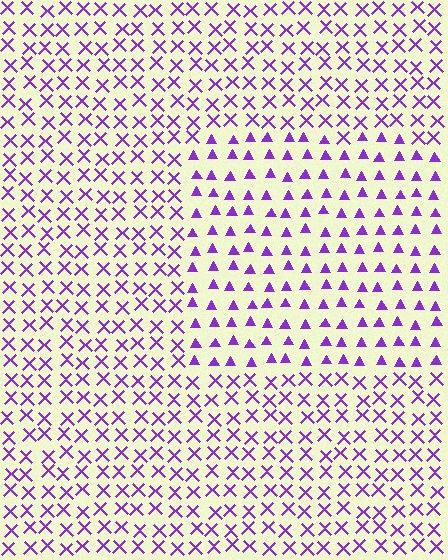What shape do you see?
I see a rectangle.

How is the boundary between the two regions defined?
The boundary is defined by a change in element shape: triangles inside vs. X marks outside. All elements share the same color and spacing.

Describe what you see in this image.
The image is filled with small purple elements arranged in a uniform grid. A rectangle-shaped region contains triangles, while the surrounding area contains X marks. The boundary is defined purely by the change in element shape.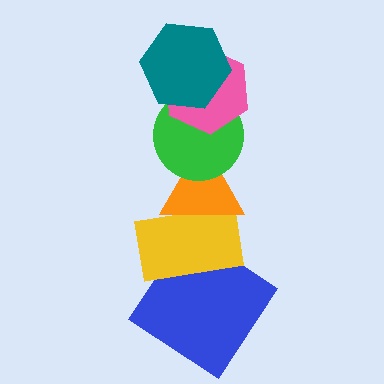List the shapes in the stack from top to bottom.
From top to bottom: the teal hexagon, the pink hexagon, the green circle, the orange triangle, the yellow rectangle, the blue diamond.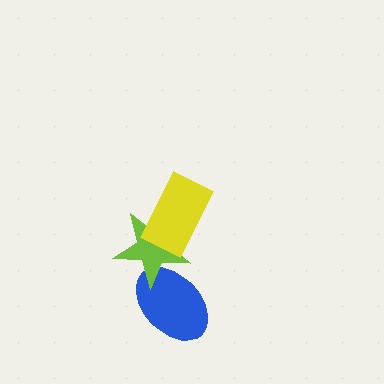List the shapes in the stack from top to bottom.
From top to bottom: the yellow rectangle, the lime star, the blue ellipse.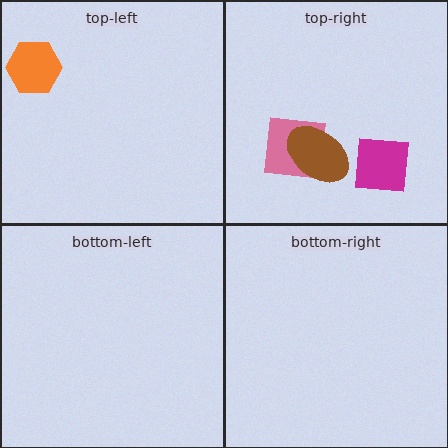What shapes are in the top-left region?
The orange hexagon.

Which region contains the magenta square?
The top-right region.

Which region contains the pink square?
The top-right region.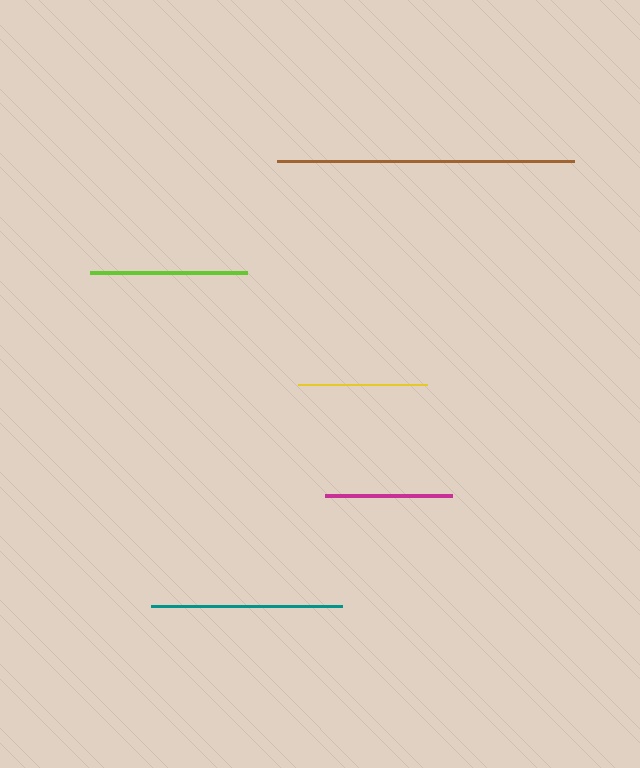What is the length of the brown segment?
The brown segment is approximately 298 pixels long.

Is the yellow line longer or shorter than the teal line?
The teal line is longer than the yellow line.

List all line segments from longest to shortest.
From longest to shortest: brown, teal, lime, yellow, magenta.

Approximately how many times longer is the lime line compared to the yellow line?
The lime line is approximately 1.2 times the length of the yellow line.